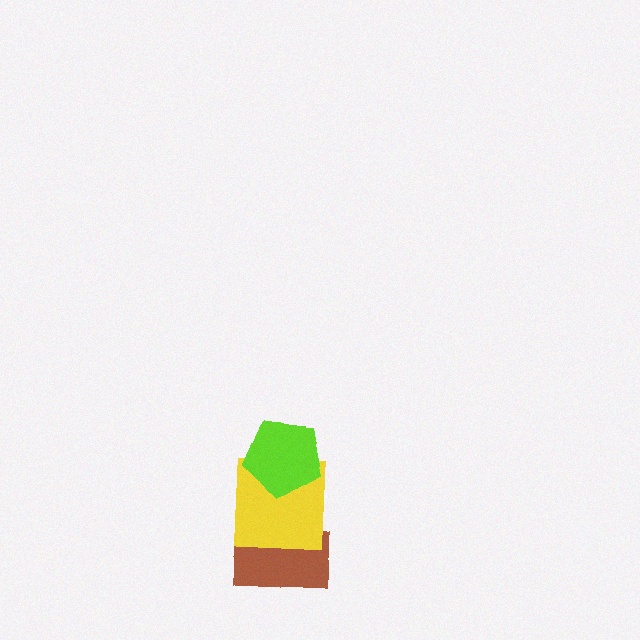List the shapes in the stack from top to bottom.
From top to bottom: the lime pentagon, the yellow square, the brown rectangle.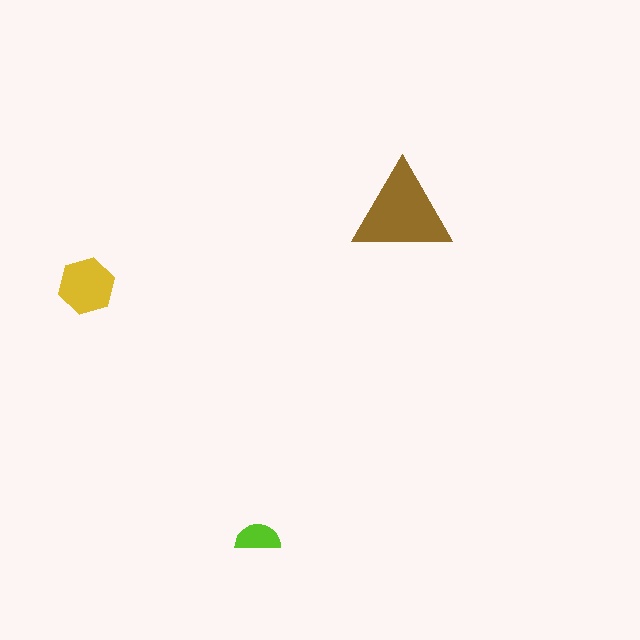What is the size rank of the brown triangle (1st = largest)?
1st.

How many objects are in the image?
There are 3 objects in the image.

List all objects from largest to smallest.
The brown triangle, the yellow hexagon, the lime semicircle.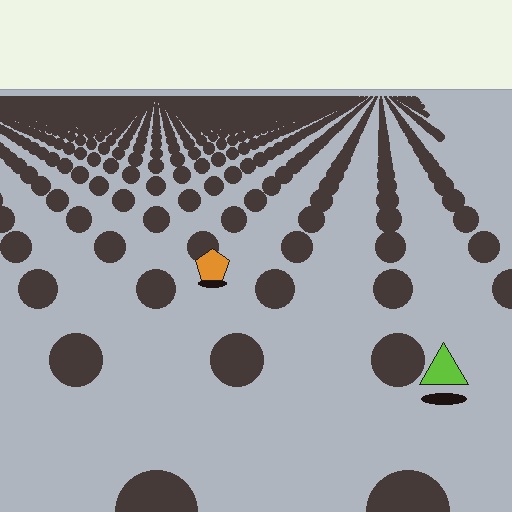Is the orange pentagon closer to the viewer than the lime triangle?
No. The lime triangle is closer — you can tell from the texture gradient: the ground texture is coarser near it.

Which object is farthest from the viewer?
The orange pentagon is farthest from the viewer. It appears smaller and the ground texture around it is denser.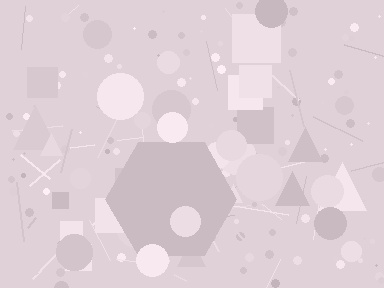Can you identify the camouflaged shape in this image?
The camouflaged shape is a hexagon.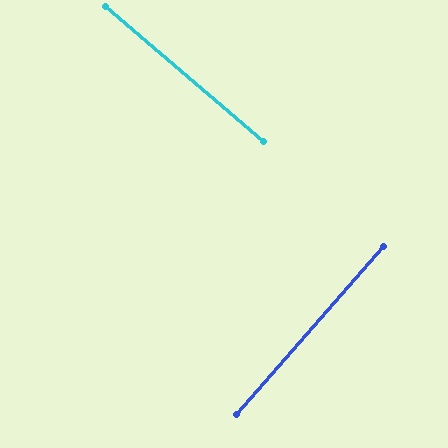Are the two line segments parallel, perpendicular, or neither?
Perpendicular — they meet at approximately 89°.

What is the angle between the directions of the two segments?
Approximately 89 degrees.